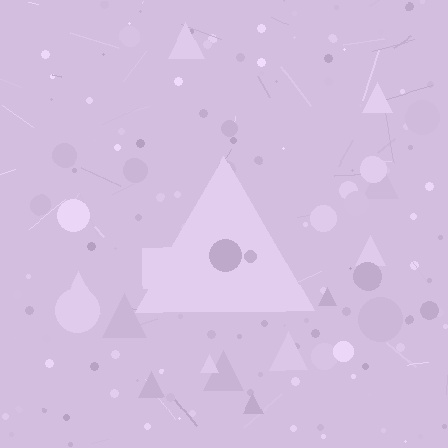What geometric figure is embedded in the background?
A triangle is embedded in the background.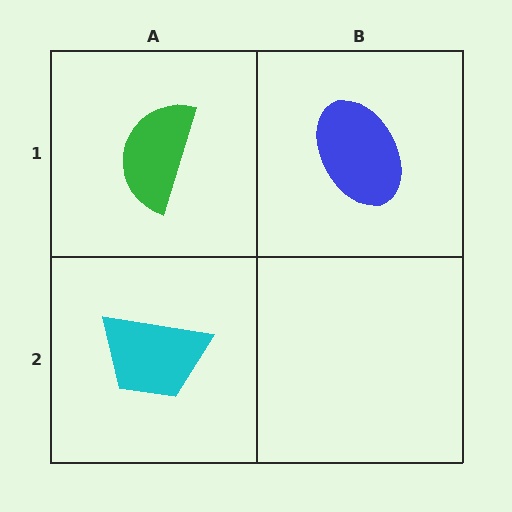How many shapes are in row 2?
1 shape.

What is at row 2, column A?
A cyan trapezoid.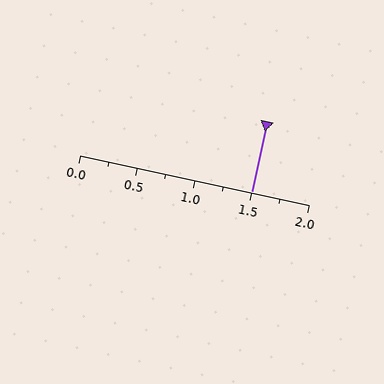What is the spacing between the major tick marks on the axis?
The major ticks are spaced 0.5 apart.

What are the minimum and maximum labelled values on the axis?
The axis runs from 0.0 to 2.0.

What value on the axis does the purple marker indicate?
The marker indicates approximately 1.5.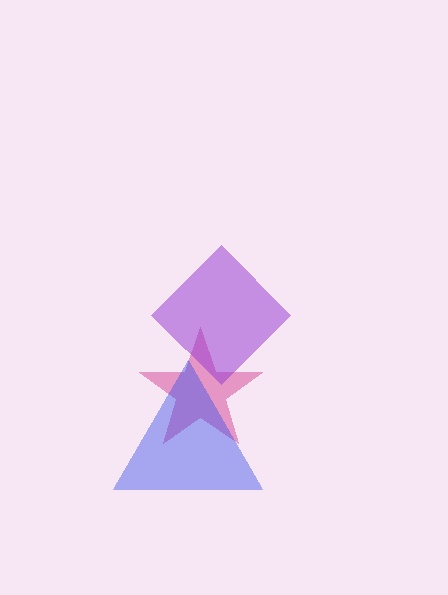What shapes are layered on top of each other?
The layered shapes are: a magenta star, a purple diamond, a blue triangle.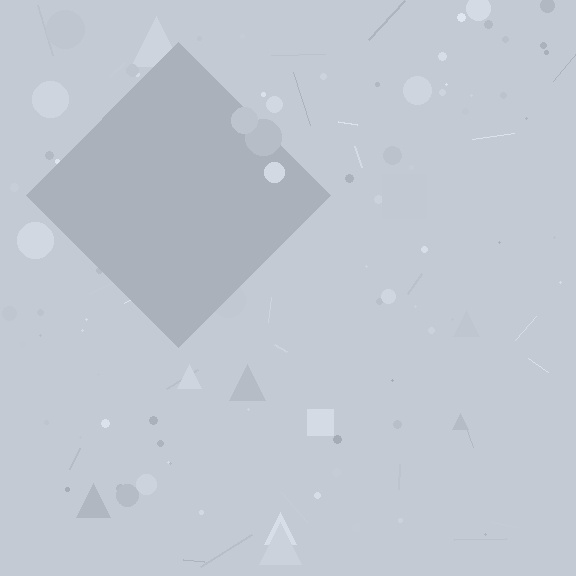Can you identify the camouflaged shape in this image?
The camouflaged shape is a diamond.